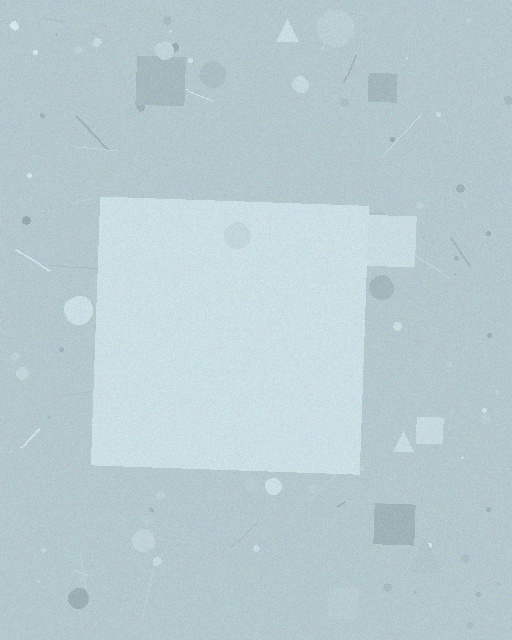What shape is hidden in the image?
A square is hidden in the image.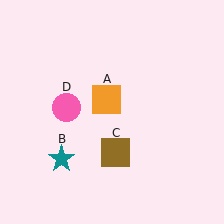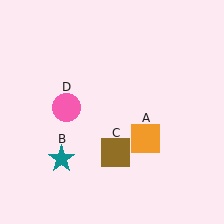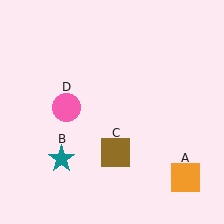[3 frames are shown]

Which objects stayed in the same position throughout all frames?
Teal star (object B) and brown square (object C) and pink circle (object D) remained stationary.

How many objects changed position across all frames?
1 object changed position: orange square (object A).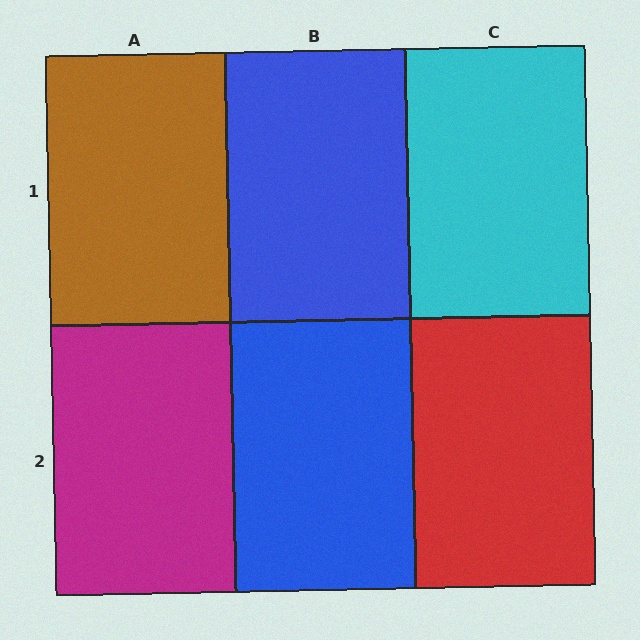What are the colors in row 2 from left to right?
Magenta, blue, red.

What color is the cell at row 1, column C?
Cyan.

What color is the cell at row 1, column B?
Blue.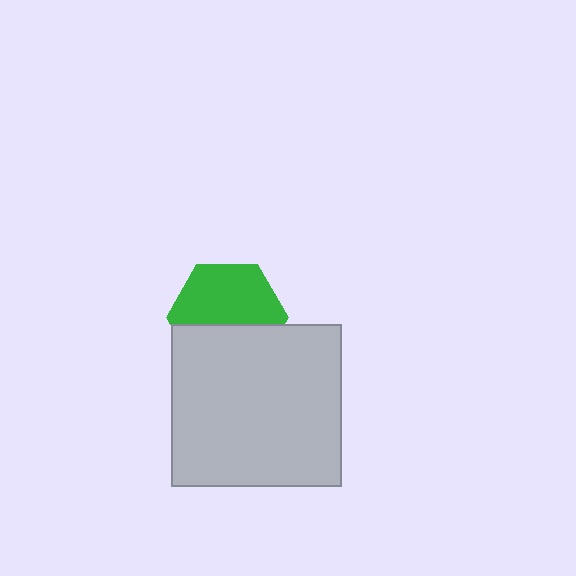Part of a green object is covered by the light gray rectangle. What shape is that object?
It is a hexagon.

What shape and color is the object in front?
The object in front is a light gray rectangle.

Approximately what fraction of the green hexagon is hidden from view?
Roughly 42% of the green hexagon is hidden behind the light gray rectangle.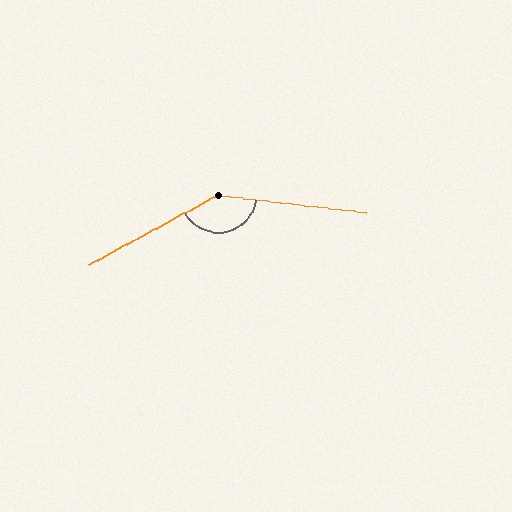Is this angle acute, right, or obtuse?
It is obtuse.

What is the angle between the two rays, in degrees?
Approximately 145 degrees.